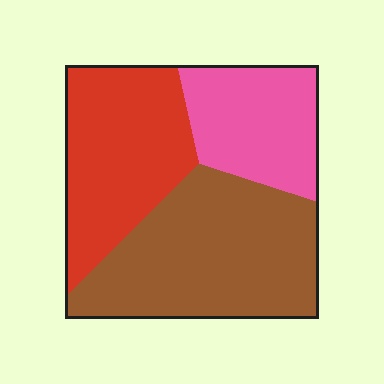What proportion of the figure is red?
Red covers roughly 35% of the figure.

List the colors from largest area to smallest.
From largest to smallest: brown, red, pink.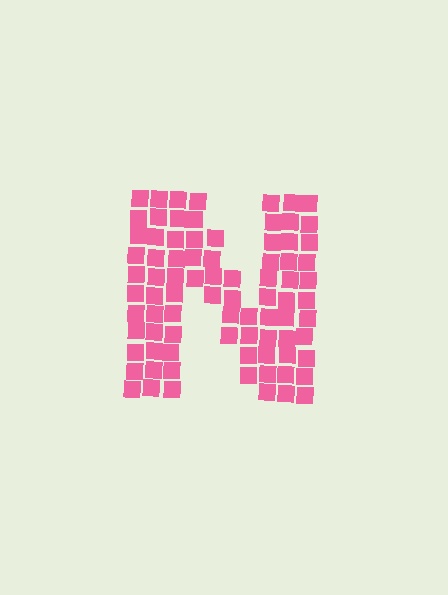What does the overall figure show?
The overall figure shows the letter N.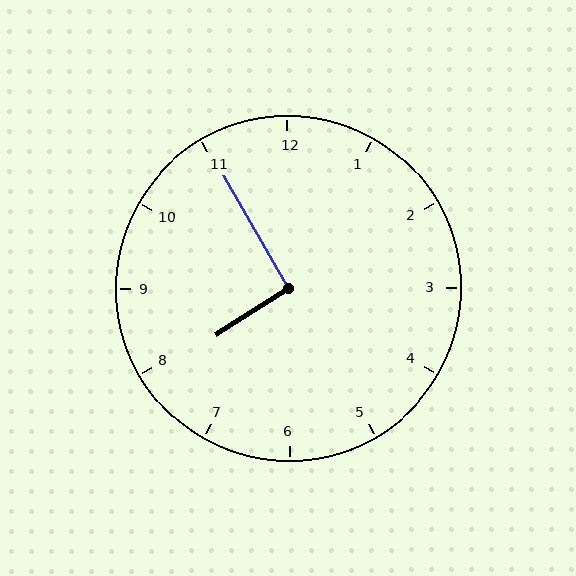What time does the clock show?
7:55.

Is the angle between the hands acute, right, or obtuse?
It is right.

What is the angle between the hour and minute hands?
Approximately 92 degrees.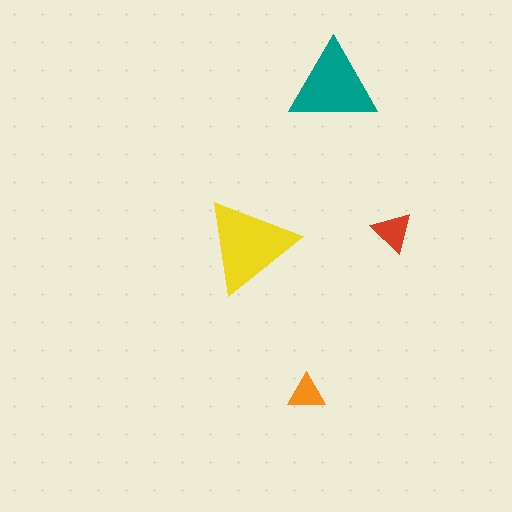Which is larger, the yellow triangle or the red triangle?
The yellow one.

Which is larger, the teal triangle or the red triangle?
The teal one.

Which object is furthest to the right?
The red triangle is rightmost.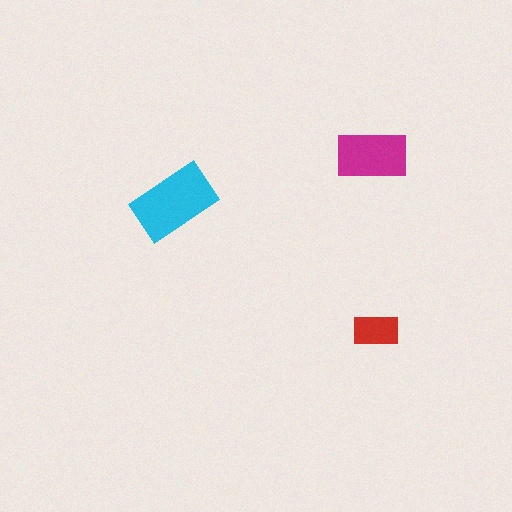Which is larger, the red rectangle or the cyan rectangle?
The cyan one.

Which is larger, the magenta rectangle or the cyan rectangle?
The cyan one.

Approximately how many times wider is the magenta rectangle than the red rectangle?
About 1.5 times wider.